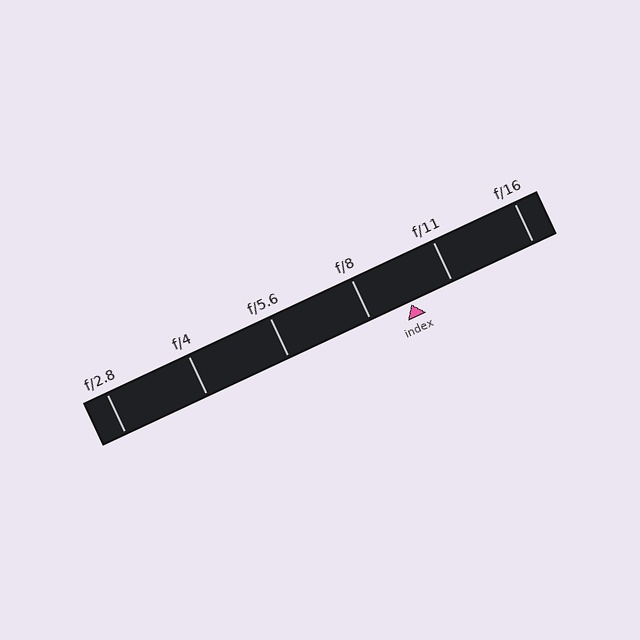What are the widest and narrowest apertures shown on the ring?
The widest aperture shown is f/2.8 and the narrowest is f/16.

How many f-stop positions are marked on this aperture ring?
There are 6 f-stop positions marked.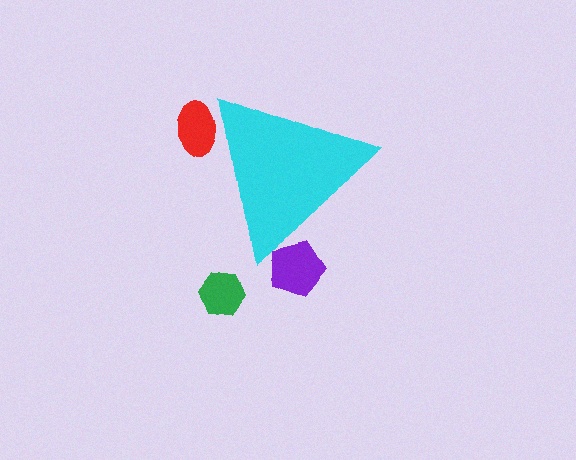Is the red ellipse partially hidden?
Yes, the red ellipse is partially hidden behind the cyan triangle.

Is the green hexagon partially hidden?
No, the green hexagon is fully visible.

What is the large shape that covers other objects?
A cyan triangle.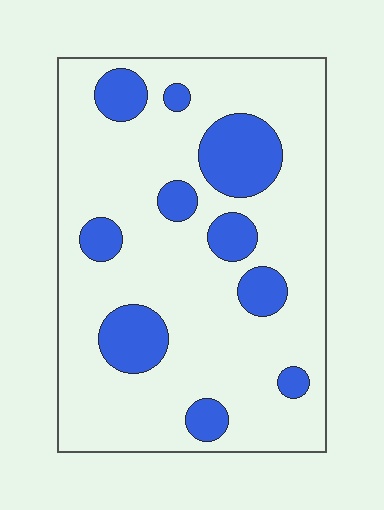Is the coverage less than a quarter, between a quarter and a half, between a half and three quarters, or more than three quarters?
Less than a quarter.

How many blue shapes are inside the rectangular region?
10.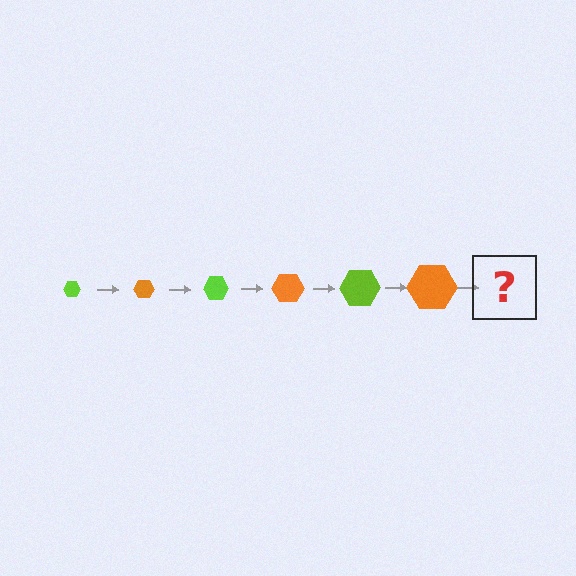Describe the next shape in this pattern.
It should be a lime hexagon, larger than the previous one.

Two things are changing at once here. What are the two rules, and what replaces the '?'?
The two rules are that the hexagon grows larger each step and the color cycles through lime and orange. The '?' should be a lime hexagon, larger than the previous one.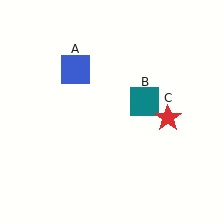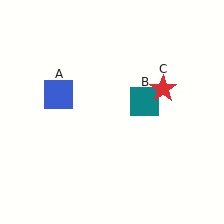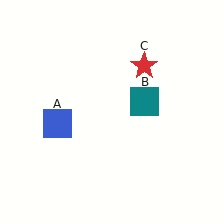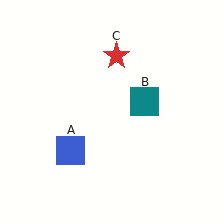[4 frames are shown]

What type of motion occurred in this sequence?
The blue square (object A), red star (object C) rotated counterclockwise around the center of the scene.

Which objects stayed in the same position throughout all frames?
Teal square (object B) remained stationary.